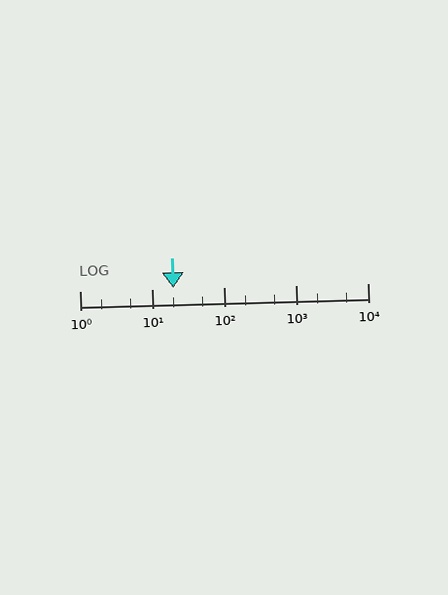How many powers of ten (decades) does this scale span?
The scale spans 4 decades, from 1 to 10000.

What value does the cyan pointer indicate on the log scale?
The pointer indicates approximately 20.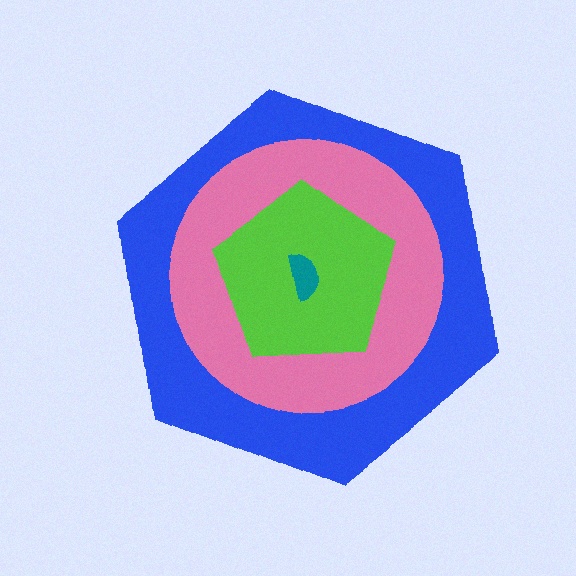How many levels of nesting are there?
4.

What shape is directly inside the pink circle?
The lime pentagon.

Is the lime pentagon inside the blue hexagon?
Yes.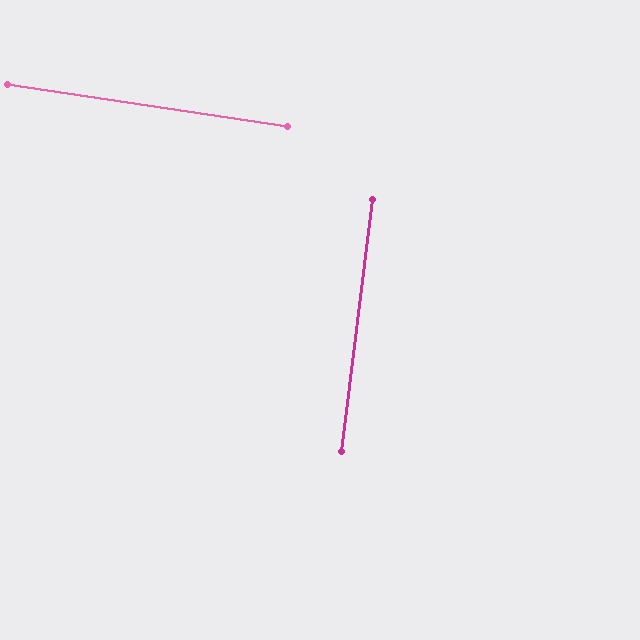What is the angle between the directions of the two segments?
Approximately 88 degrees.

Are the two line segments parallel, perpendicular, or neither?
Perpendicular — they meet at approximately 88°.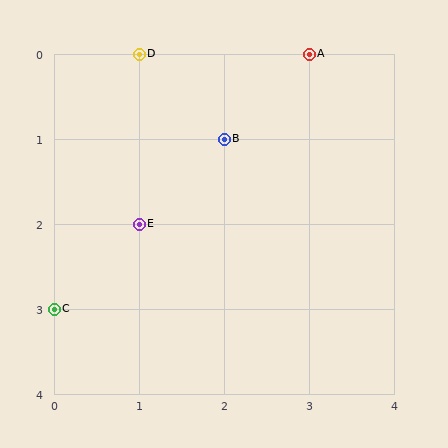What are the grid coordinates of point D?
Point D is at grid coordinates (1, 0).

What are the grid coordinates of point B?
Point B is at grid coordinates (2, 1).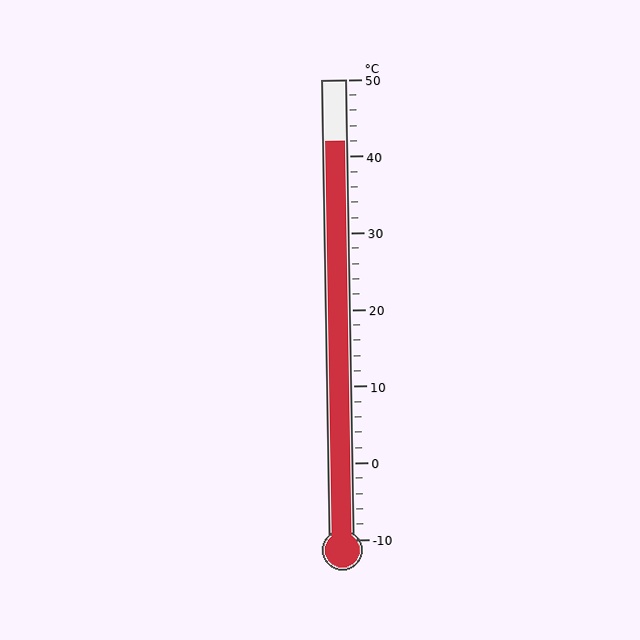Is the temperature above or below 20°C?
The temperature is above 20°C.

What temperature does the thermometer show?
The thermometer shows approximately 42°C.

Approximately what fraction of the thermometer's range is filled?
The thermometer is filled to approximately 85% of its range.